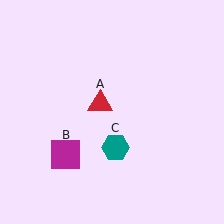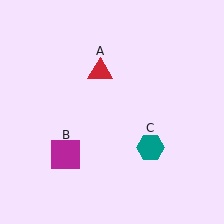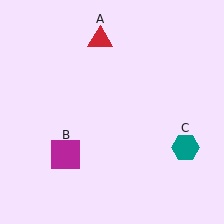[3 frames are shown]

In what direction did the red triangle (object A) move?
The red triangle (object A) moved up.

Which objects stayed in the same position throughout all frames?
Magenta square (object B) remained stationary.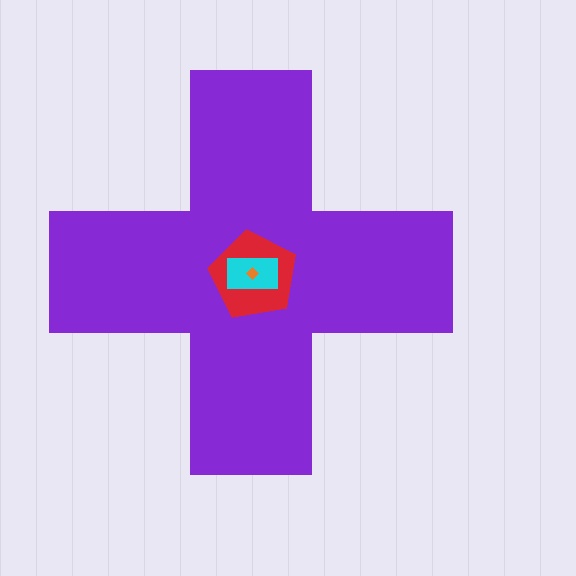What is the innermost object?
The orange diamond.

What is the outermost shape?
The purple cross.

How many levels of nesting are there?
4.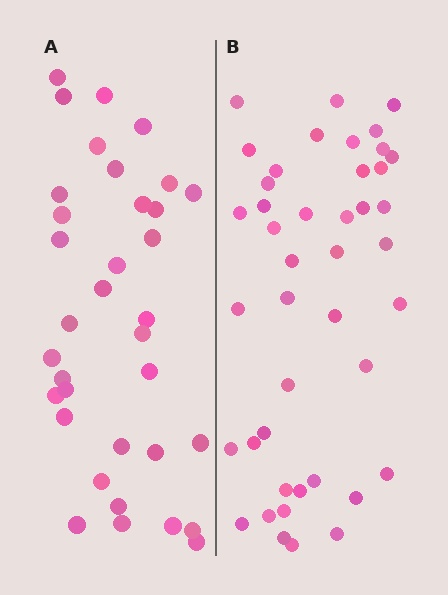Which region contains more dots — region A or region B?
Region B (the right region) has more dots.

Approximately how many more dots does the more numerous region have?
Region B has roughly 8 or so more dots than region A.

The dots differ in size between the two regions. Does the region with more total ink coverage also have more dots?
No. Region A has more total ink coverage because its dots are larger, but region B actually contains more individual dots. Total area can be misleading — the number of items is what matters here.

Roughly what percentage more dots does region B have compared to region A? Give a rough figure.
About 25% more.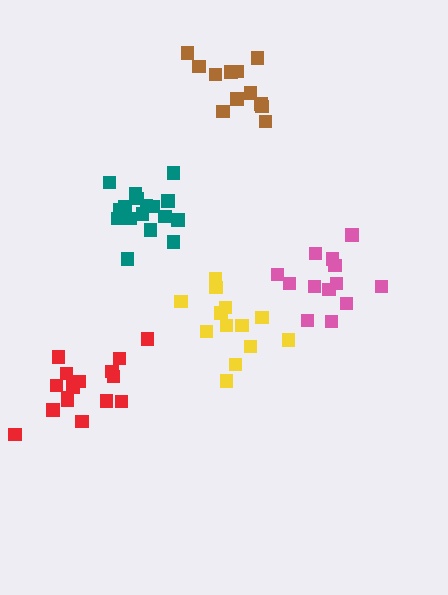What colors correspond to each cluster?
The clusters are colored: red, brown, pink, yellow, teal.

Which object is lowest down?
The red cluster is bottommost.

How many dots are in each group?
Group 1: 16 dots, Group 2: 12 dots, Group 3: 13 dots, Group 4: 13 dots, Group 5: 17 dots (71 total).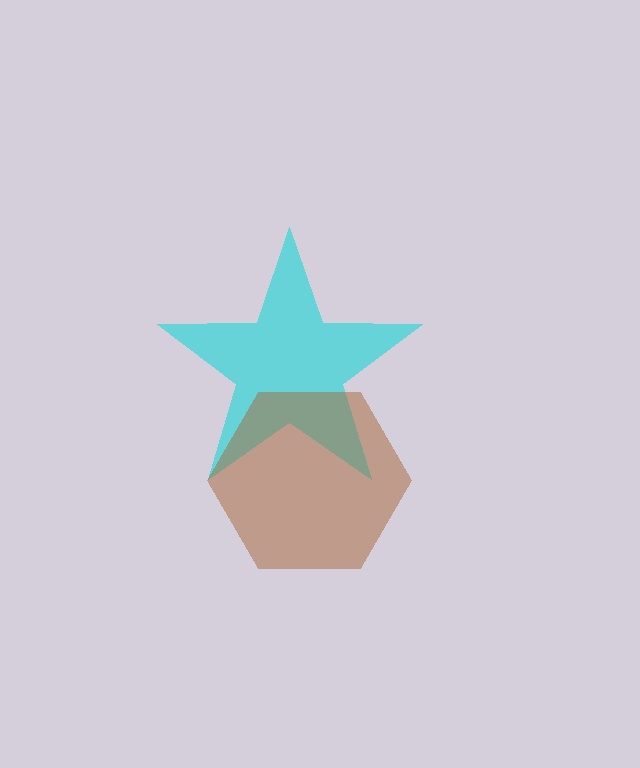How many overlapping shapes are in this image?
There are 2 overlapping shapes in the image.